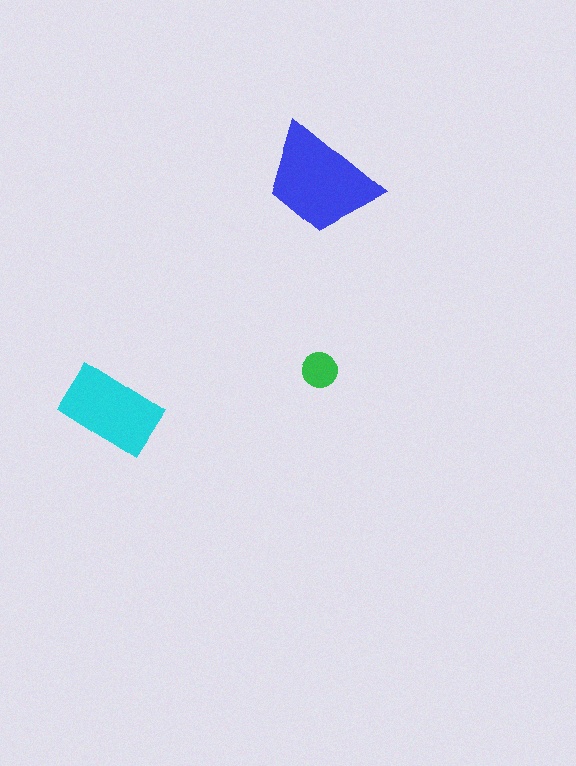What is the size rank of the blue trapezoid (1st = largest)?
1st.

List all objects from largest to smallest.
The blue trapezoid, the cyan rectangle, the green circle.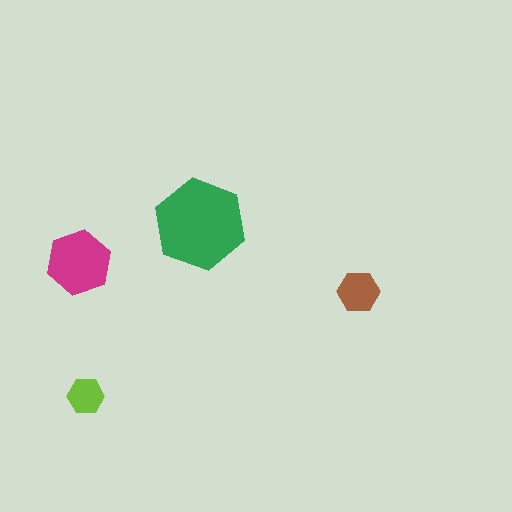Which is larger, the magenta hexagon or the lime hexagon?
The magenta one.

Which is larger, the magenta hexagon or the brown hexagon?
The magenta one.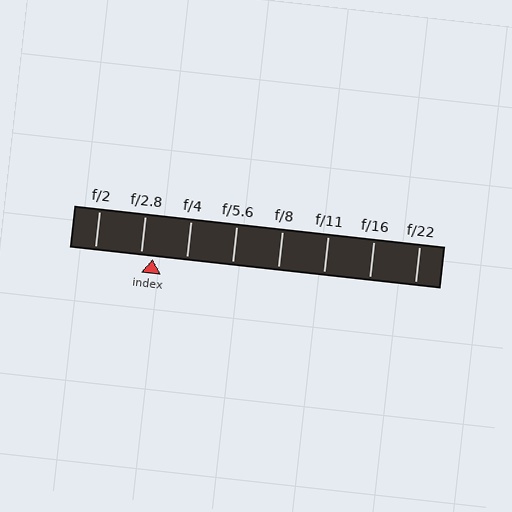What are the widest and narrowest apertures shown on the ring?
The widest aperture shown is f/2 and the narrowest is f/22.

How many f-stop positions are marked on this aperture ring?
There are 8 f-stop positions marked.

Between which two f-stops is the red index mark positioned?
The index mark is between f/2.8 and f/4.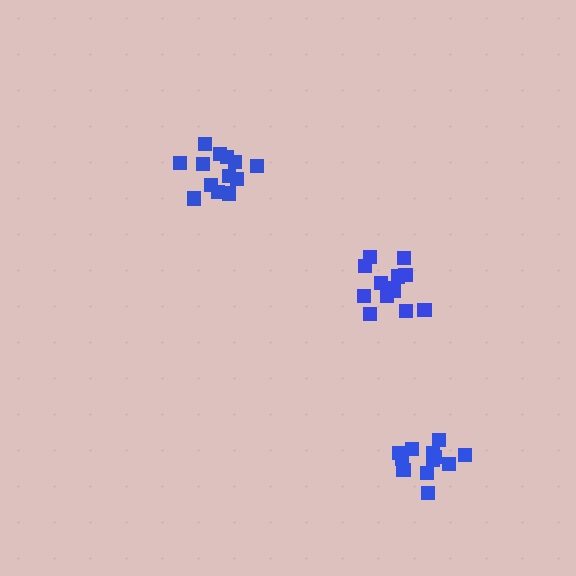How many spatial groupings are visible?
There are 3 spatial groupings.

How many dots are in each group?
Group 1: 13 dots, Group 2: 13 dots, Group 3: 12 dots (38 total).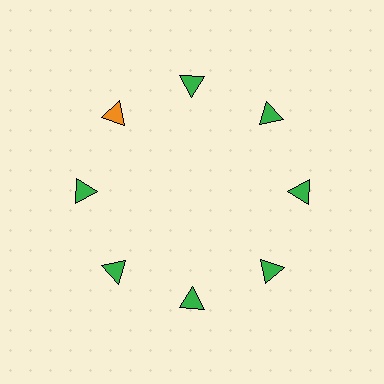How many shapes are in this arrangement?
There are 8 shapes arranged in a ring pattern.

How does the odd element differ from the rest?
It has a different color: orange instead of green.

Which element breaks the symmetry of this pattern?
The orange triangle at roughly the 10 o'clock position breaks the symmetry. All other shapes are green triangles.